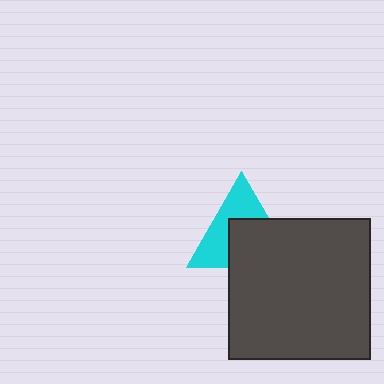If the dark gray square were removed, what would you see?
You would see the complete cyan triangle.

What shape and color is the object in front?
The object in front is a dark gray square.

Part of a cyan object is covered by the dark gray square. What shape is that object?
It is a triangle.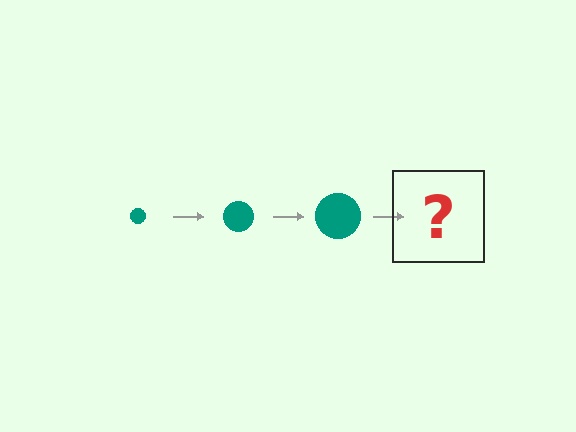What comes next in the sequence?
The next element should be a teal circle, larger than the previous one.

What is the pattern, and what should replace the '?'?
The pattern is that the circle gets progressively larger each step. The '?' should be a teal circle, larger than the previous one.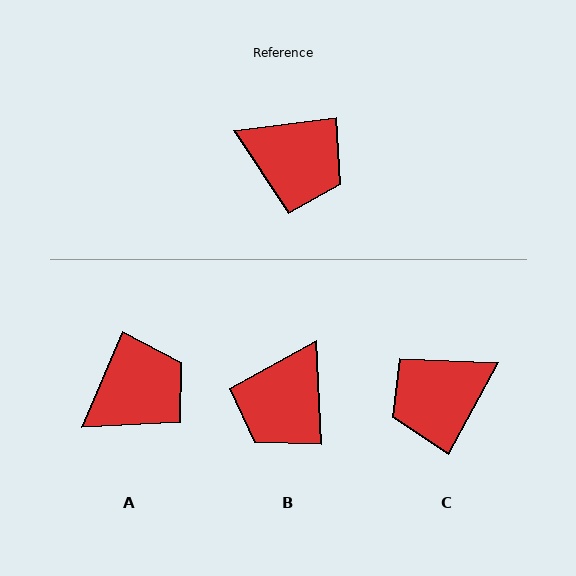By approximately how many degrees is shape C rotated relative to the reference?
Approximately 126 degrees clockwise.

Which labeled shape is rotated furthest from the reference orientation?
C, about 126 degrees away.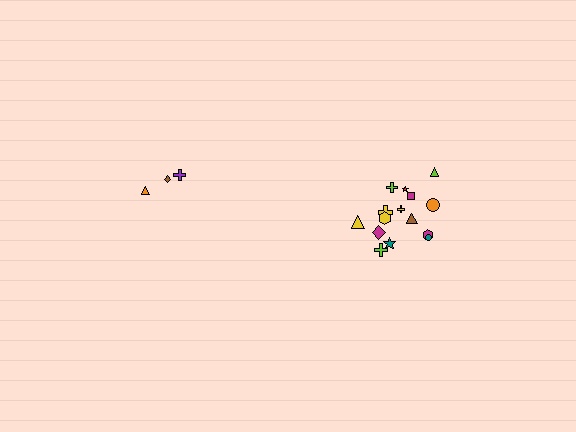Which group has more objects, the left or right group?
The right group.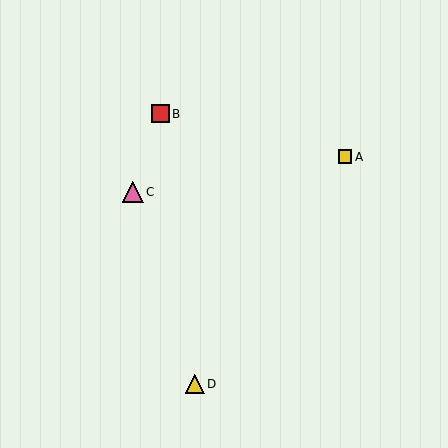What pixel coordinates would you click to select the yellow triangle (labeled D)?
Click at (195, 384) to select the yellow triangle D.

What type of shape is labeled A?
Shape A is a yellow square.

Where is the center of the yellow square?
The center of the yellow square is at (345, 157).